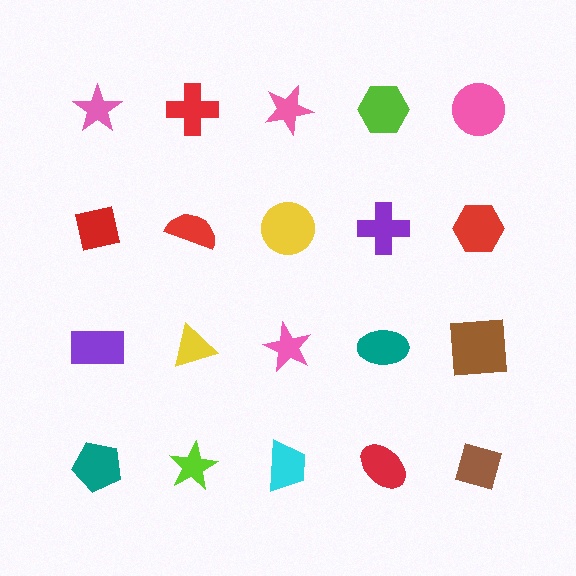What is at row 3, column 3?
A pink star.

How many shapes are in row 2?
5 shapes.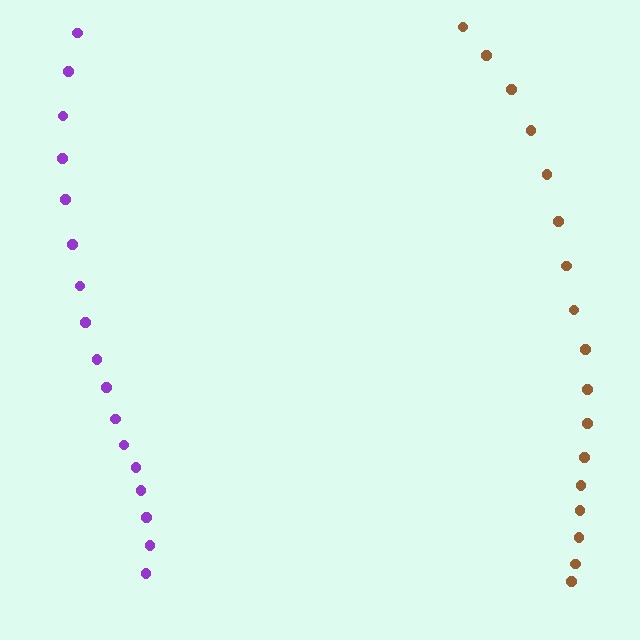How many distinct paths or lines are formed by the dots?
There are 2 distinct paths.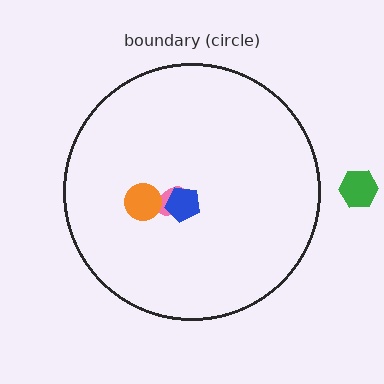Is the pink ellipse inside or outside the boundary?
Inside.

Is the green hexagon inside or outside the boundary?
Outside.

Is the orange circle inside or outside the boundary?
Inside.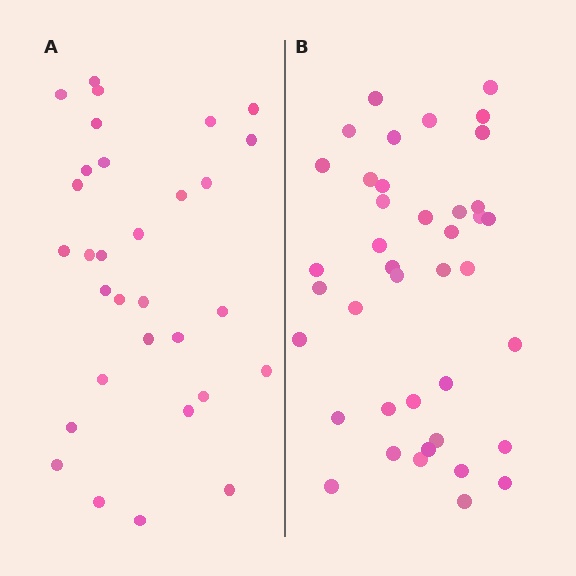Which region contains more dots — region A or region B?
Region B (the right region) has more dots.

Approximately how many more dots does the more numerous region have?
Region B has roughly 8 or so more dots than region A.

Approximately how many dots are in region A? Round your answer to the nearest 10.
About 30 dots. (The exact count is 31, which rounds to 30.)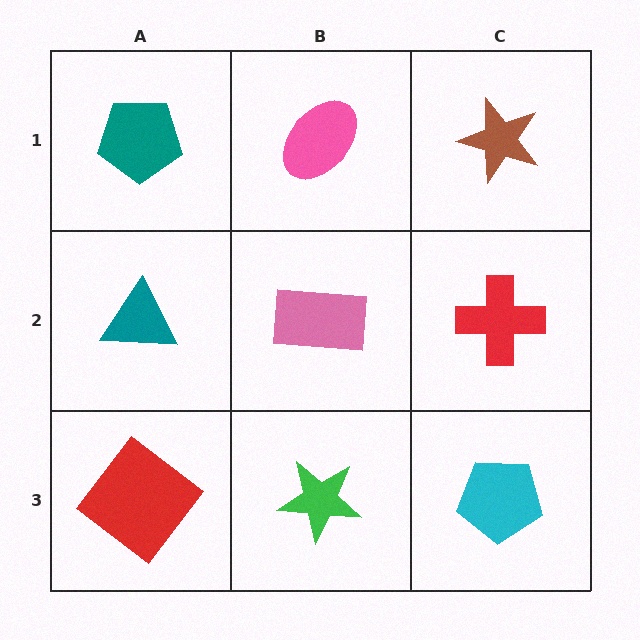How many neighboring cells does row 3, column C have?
2.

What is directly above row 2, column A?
A teal pentagon.